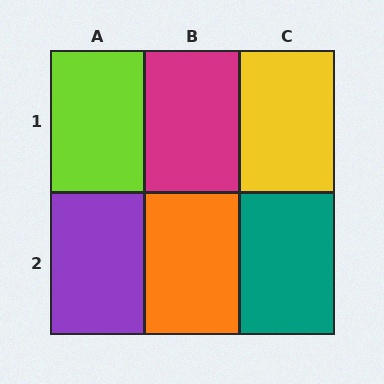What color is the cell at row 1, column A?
Lime.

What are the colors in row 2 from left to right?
Purple, orange, teal.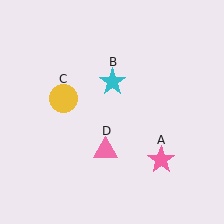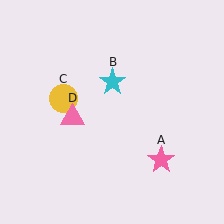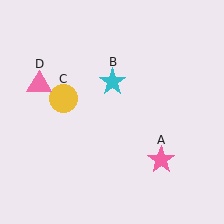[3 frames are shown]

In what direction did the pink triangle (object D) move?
The pink triangle (object D) moved up and to the left.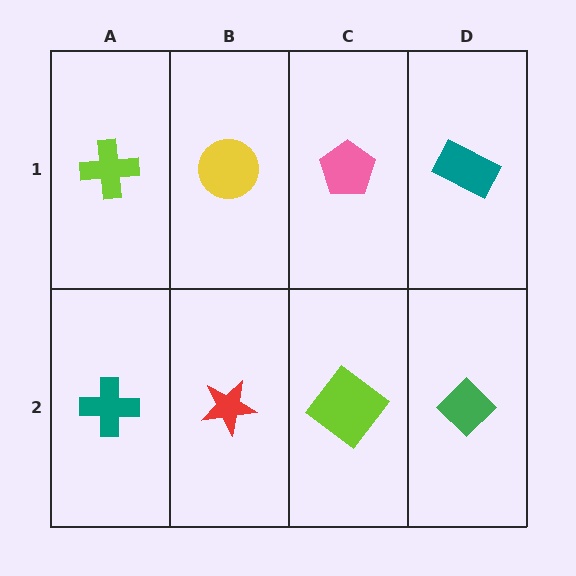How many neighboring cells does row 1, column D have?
2.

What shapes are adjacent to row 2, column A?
A lime cross (row 1, column A), a red star (row 2, column B).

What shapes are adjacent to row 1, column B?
A red star (row 2, column B), a lime cross (row 1, column A), a pink pentagon (row 1, column C).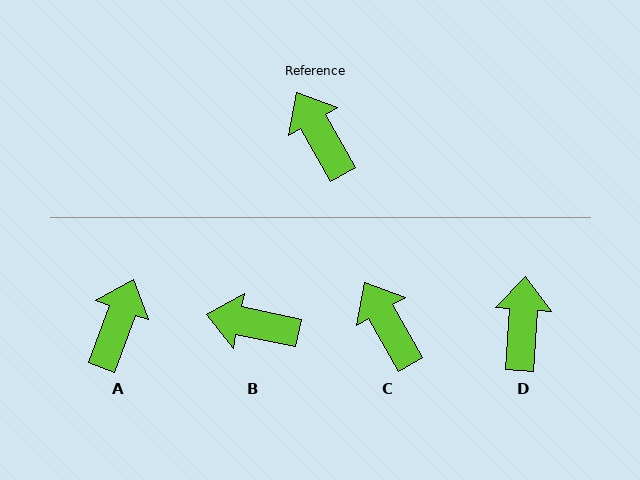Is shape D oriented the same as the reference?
No, it is off by about 34 degrees.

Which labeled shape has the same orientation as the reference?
C.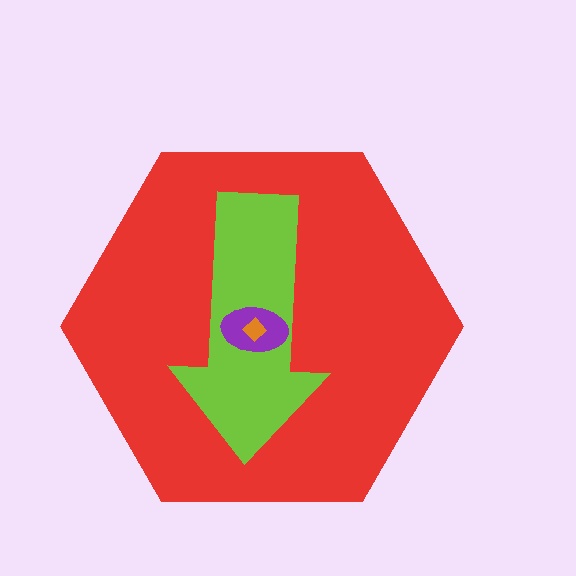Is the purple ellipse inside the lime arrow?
Yes.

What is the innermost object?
The orange diamond.